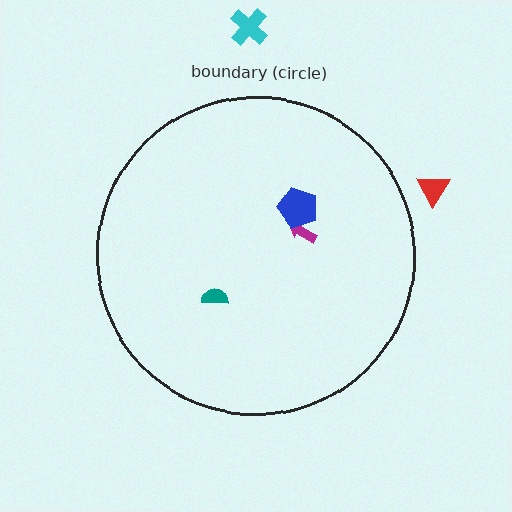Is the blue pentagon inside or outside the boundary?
Inside.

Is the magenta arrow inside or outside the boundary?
Inside.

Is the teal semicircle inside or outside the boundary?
Inside.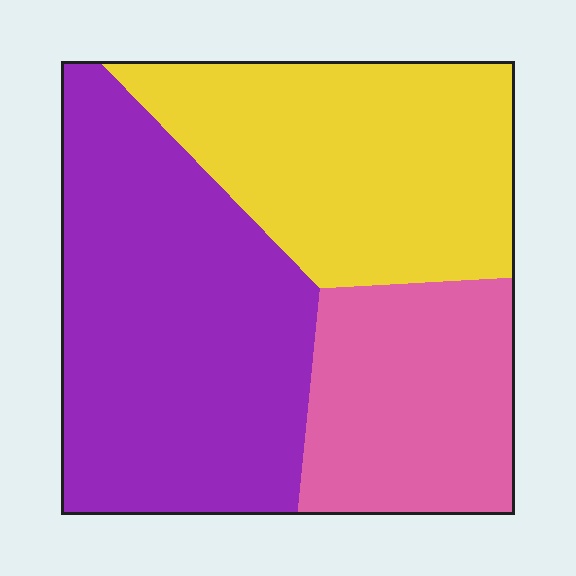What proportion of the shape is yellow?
Yellow covers around 35% of the shape.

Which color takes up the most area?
Purple, at roughly 45%.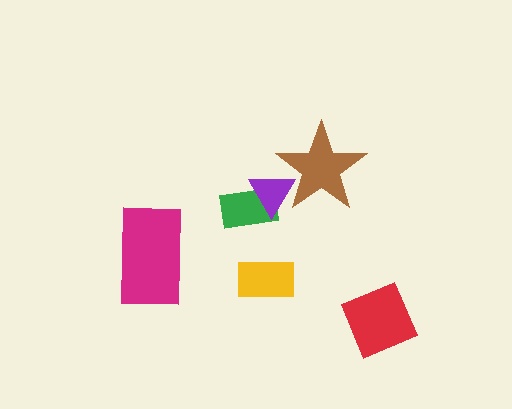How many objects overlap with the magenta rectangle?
0 objects overlap with the magenta rectangle.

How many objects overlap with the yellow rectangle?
0 objects overlap with the yellow rectangle.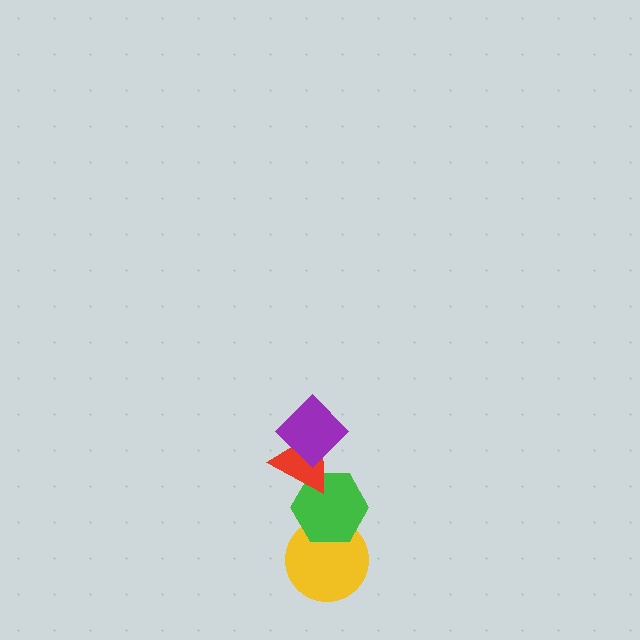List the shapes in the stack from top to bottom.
From top to bottom: the purple diamond, the red triangle, the green hexagon, the yellow circle.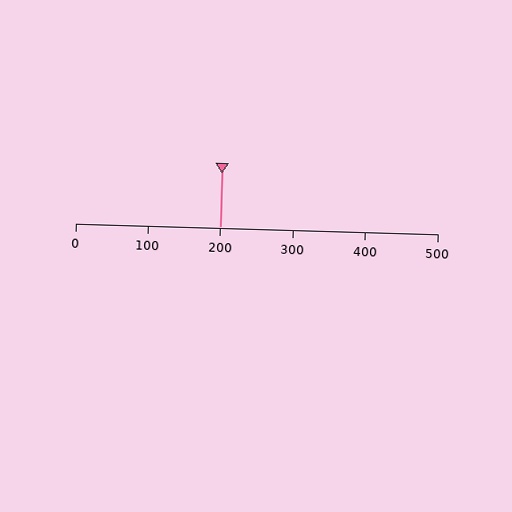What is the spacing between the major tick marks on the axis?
The major ticks are spaced 100 apart.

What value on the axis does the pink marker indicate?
The marker indicates approximately 200.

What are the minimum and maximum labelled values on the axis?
The axis runs from 0 to 500.